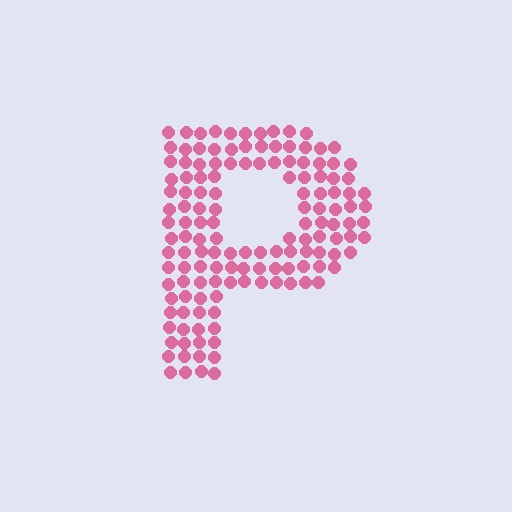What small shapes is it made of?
It is made of small circles.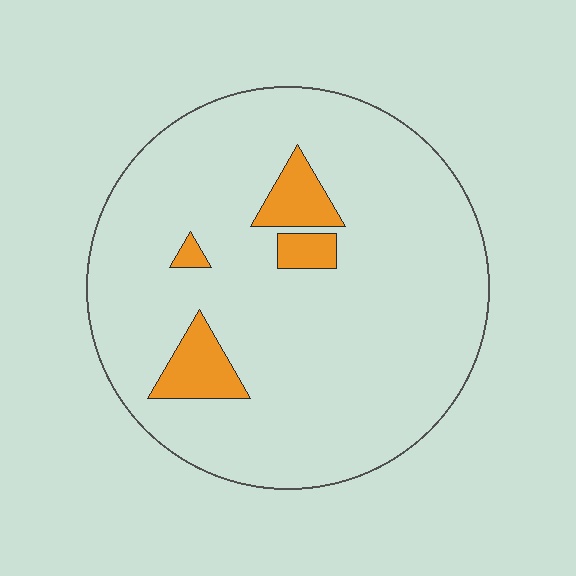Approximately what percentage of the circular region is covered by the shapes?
Approximately 10%.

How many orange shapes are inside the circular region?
4.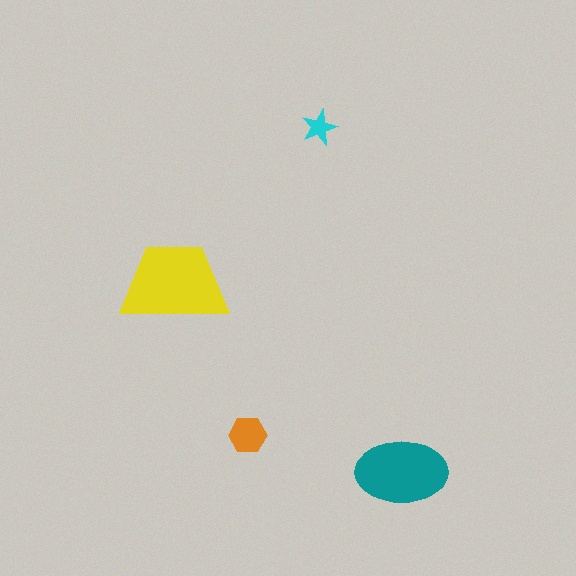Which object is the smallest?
The cyan star.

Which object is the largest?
The yellow trapezoid.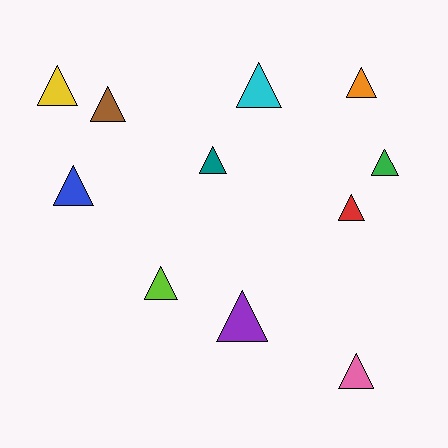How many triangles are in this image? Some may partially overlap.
There are 11 triangles.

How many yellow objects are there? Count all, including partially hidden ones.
There is 1 yellow object.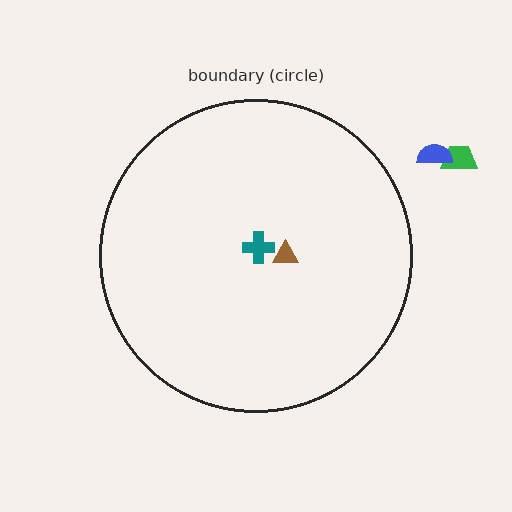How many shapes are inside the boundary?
2 inside, 2 outside.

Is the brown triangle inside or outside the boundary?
Inside.